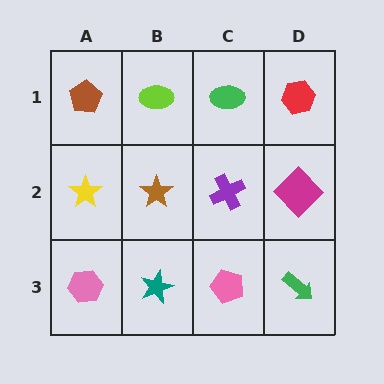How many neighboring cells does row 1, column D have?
2.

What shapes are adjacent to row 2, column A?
A brown pentagon (row 1, column A), a pink hexagon (row 3, column A), a brown star (row 2, column B).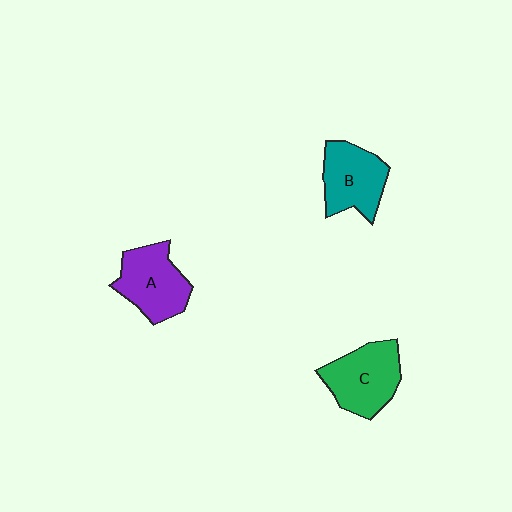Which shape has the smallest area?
Shape B (teal).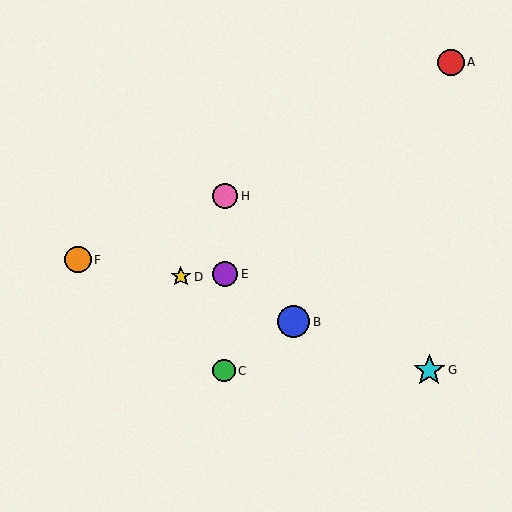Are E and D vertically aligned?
No, E is at x≈225 and D is at x≈181.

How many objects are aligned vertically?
3 objects (C, E, H) are aligned vertically.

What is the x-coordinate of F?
Object F is at x≈78.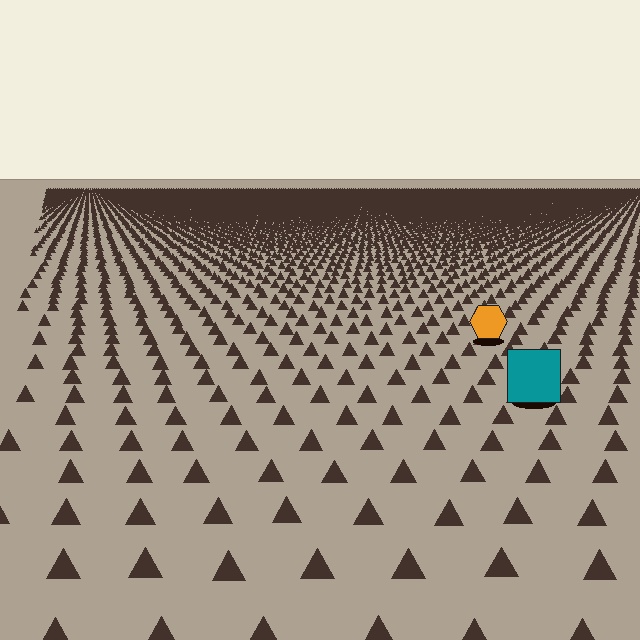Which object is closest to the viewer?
The teal square is closest. The texture marks near it are larger and more spread out.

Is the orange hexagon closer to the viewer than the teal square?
No. The teal square is closer — you can tell from the texture gradient: the ground texture is coarser near it.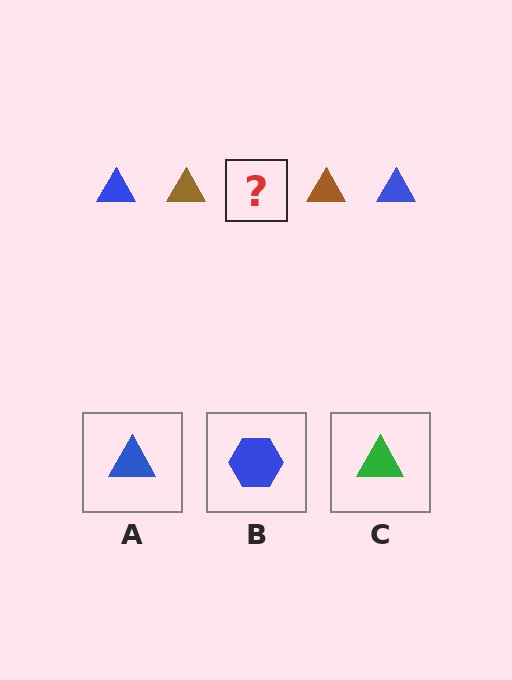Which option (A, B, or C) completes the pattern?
A.